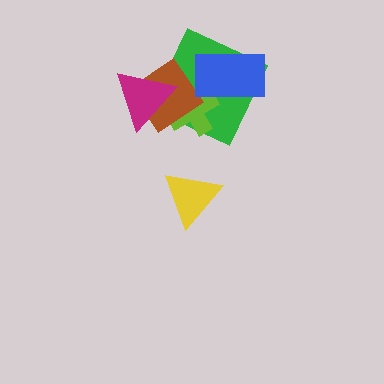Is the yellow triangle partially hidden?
No, no other shape covers it.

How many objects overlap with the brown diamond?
3 objects overlap with the brown diamond.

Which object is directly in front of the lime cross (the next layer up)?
The brown diamond is directly in front of the lime cross.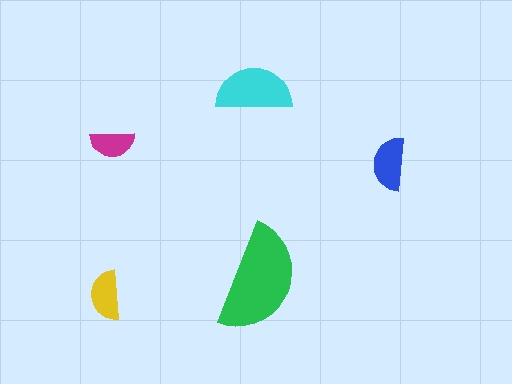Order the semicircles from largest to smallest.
the green one, the cyan one, the blue one, the yellow one, the magenta one.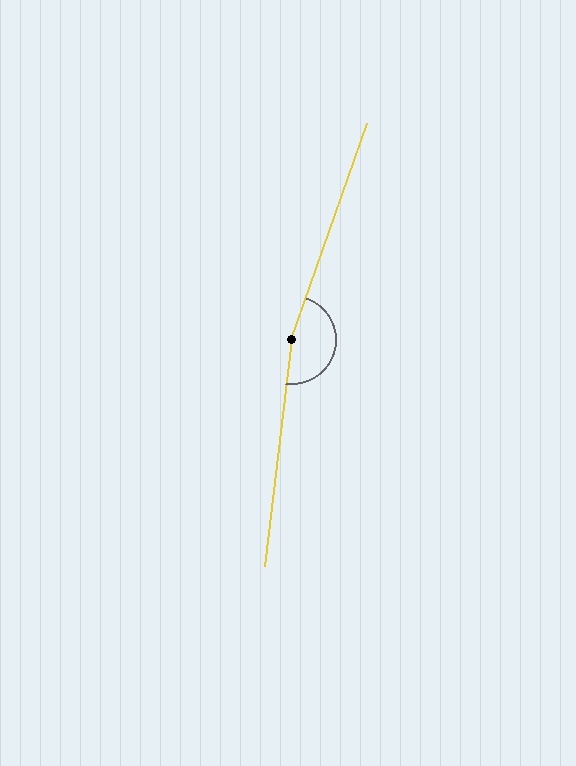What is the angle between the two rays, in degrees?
Approximately 167 degrees.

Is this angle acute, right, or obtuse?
It is obtuse.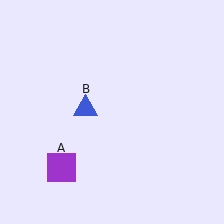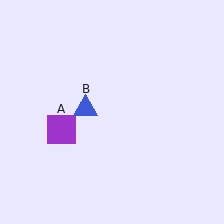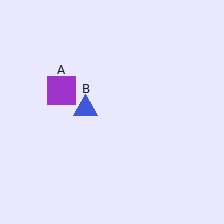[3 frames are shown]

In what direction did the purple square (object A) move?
The purple square (object A) moved up.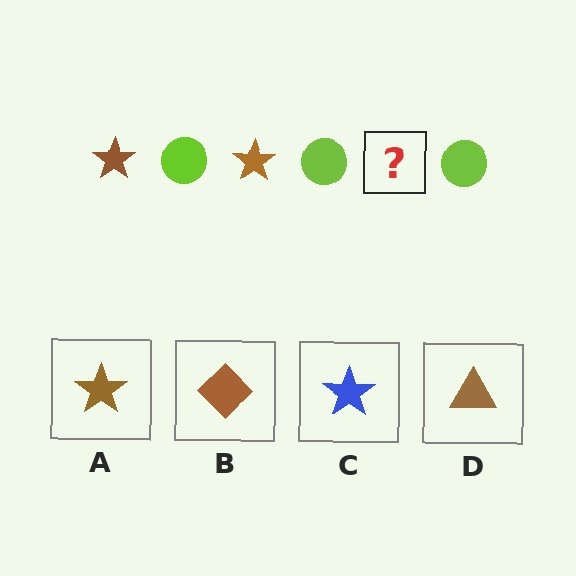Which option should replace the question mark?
Option A.